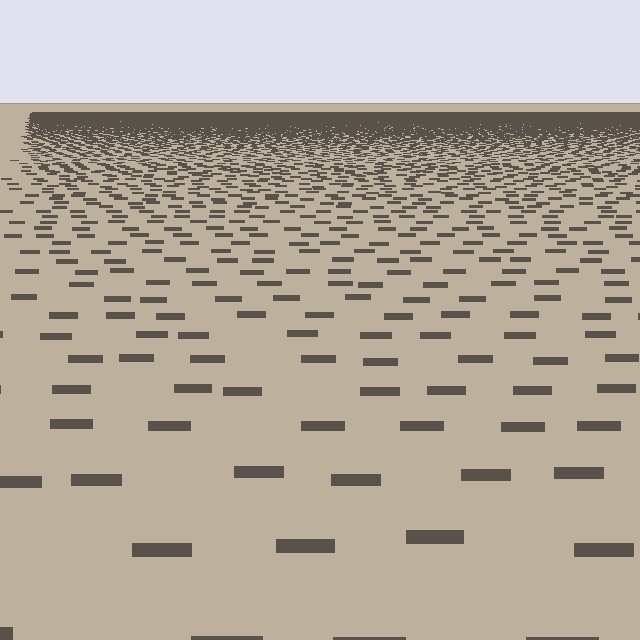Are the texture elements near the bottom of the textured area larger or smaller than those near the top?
Larger. Near the bottom, elements are closer to the viewer and appear at a bigger on-screen size.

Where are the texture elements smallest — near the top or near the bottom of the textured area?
Near the top.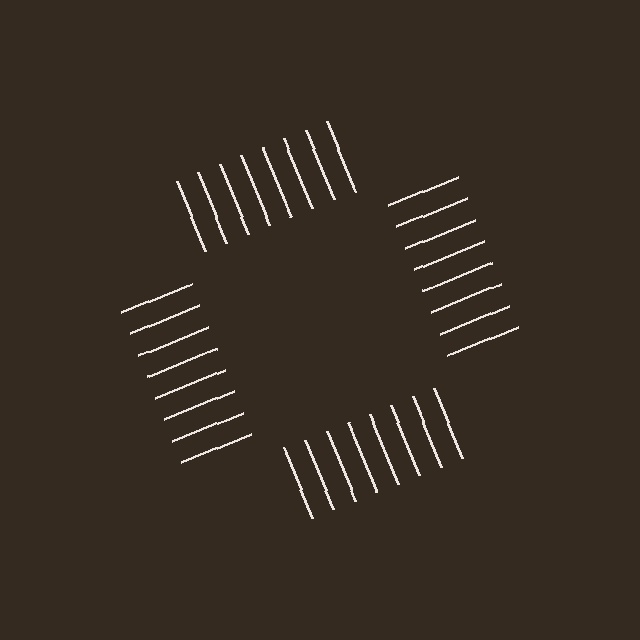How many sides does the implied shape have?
4 sides — the line-ends trace a square.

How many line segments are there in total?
32 — 8 along each of the 4 edges.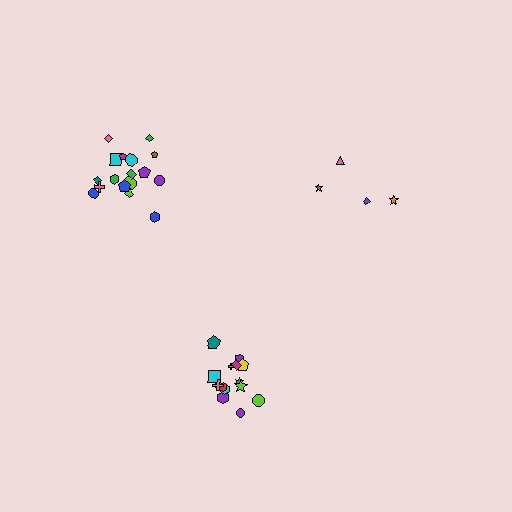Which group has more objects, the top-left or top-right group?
The top-left group.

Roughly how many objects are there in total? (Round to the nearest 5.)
Roughly 35 objects in total.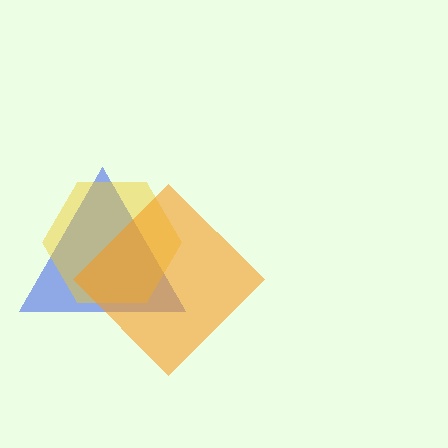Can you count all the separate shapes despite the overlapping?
Yes, there are 3 separate shapes.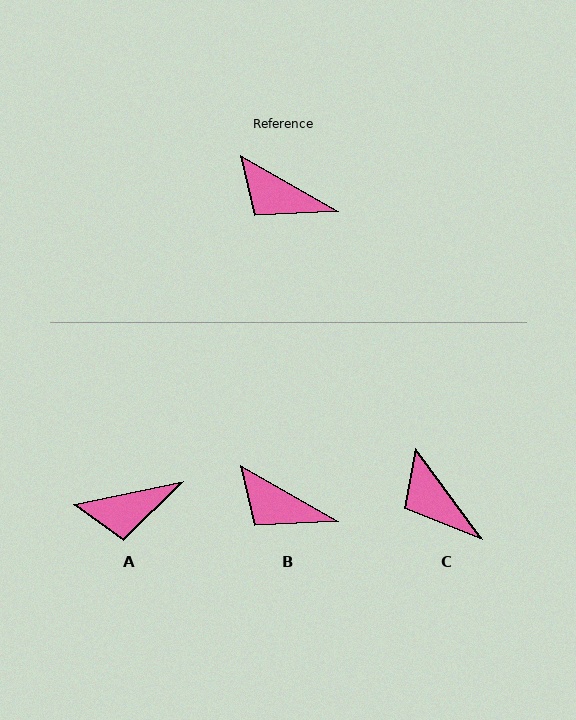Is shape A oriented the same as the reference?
No, it is off by about 41 degrees.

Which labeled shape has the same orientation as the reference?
B.